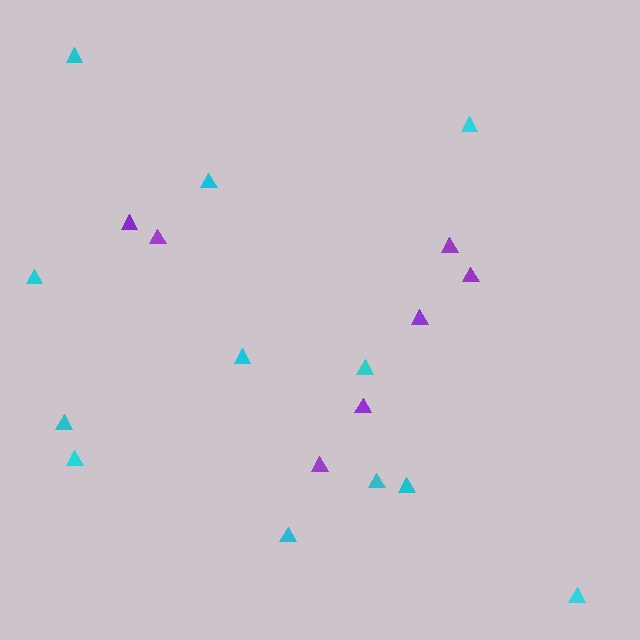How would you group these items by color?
There are 2 groups: one group of cyan triangles (12) and one group of purple triangles (7).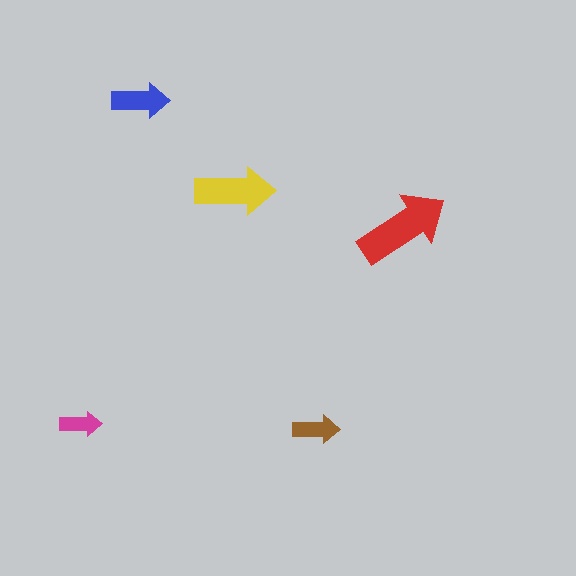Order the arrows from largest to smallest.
the red one, the yellow one, the blue one, the brown one, the magenta one.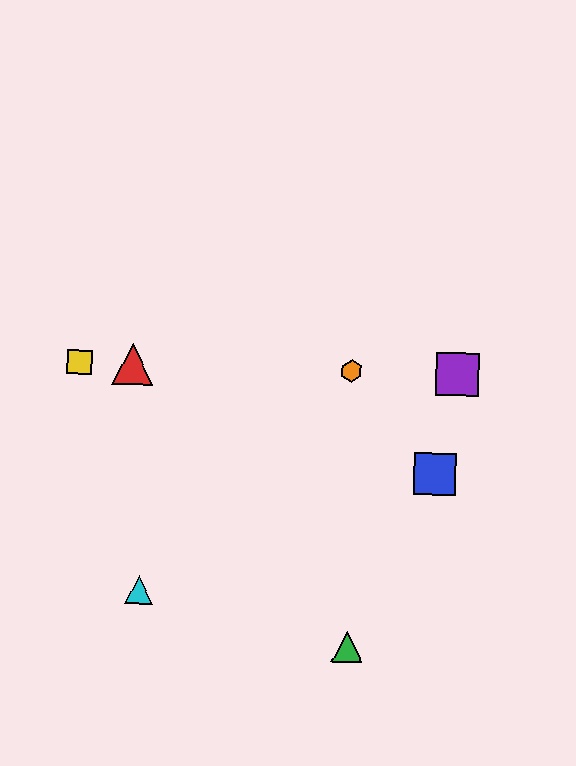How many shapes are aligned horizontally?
4 shapes (the red triangle, the yellow square, the purple square, the orange hexagon) are aligned horizontally.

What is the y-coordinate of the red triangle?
The red triangle is at y≈364.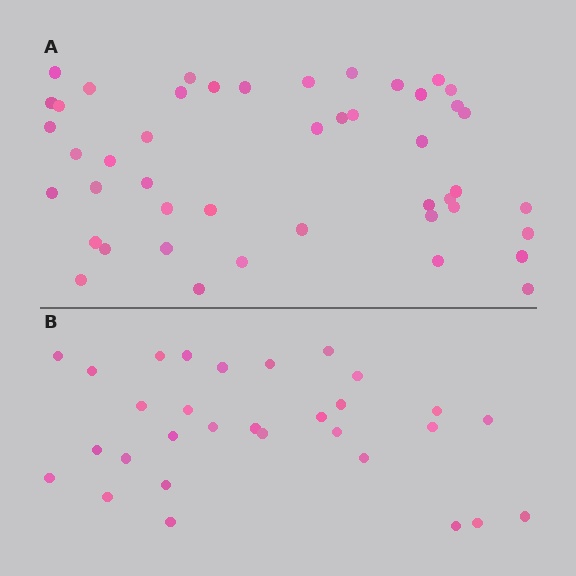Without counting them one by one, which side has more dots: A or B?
Region A (the top region) has more dots.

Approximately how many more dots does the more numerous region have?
Region A has approximately 15 more dots than region B.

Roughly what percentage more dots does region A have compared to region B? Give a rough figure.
About 55% more.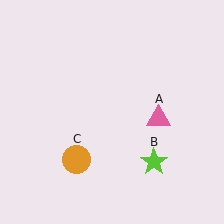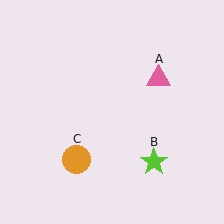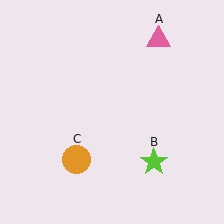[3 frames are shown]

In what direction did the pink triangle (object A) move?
The pink triangle (object A) moved up.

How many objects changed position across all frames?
1 object changed position: pink triangle (object A).